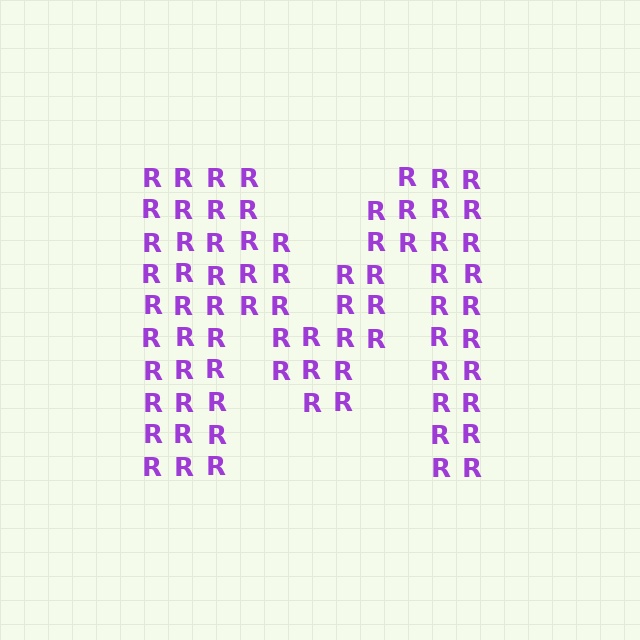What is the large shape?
The large shape is the letter M.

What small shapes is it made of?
It is made of small letter R's.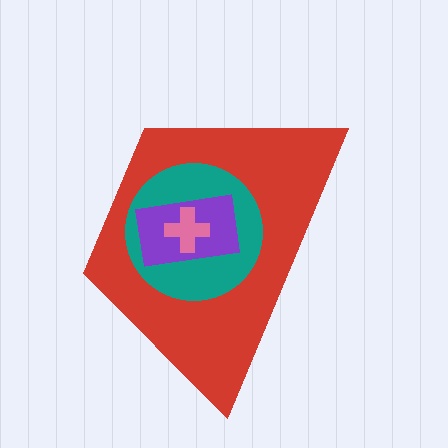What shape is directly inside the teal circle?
The purple rectangle.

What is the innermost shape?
The pink cross.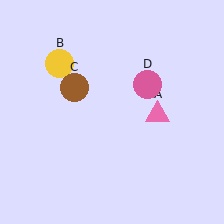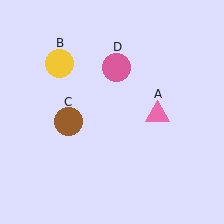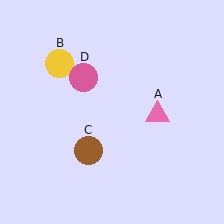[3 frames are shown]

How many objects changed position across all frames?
2 objects changed position: brown circle (object C), pink circle (object D).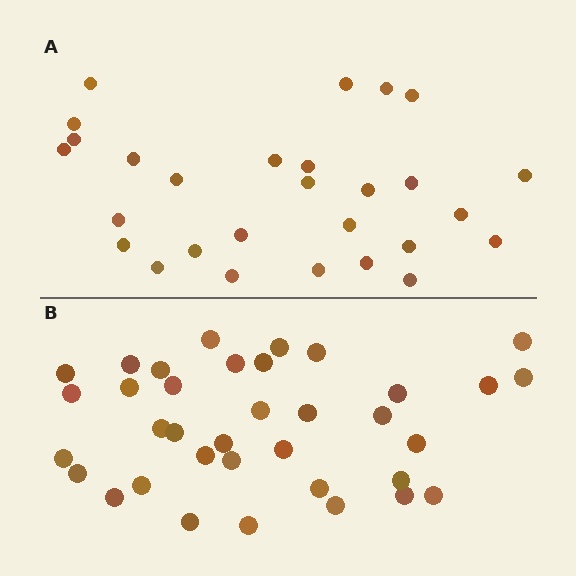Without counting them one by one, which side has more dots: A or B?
Region B (the bottom region) has more dots.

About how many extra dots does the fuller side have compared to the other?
Region B has roughly 8 or so more dots than region A.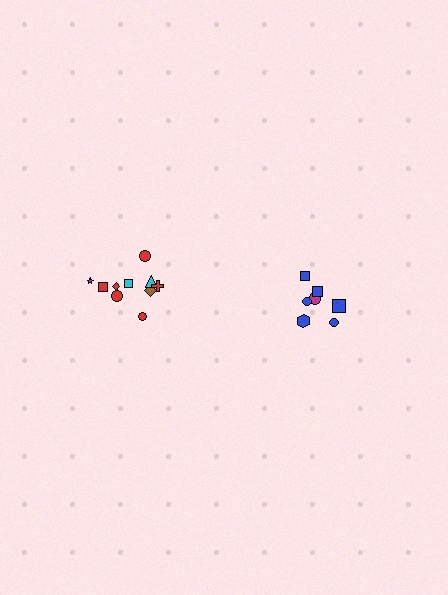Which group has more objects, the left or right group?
The left group.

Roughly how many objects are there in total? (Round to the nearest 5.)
Roughly 15 objects in total.